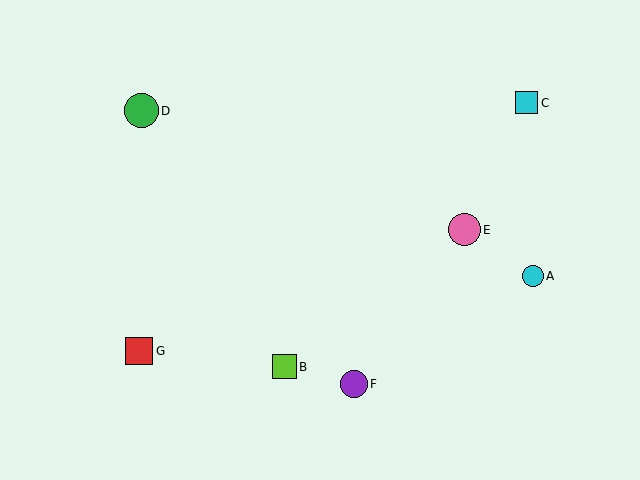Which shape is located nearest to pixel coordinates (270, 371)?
The lime square (labeled B) at (284, 367) is nearest to that location.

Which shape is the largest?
The green circle (labeled D) is the largest.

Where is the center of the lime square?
The center of the lime square is at (284, 367).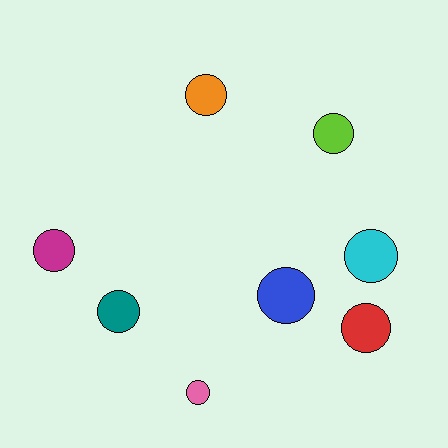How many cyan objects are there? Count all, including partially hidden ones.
There is 1 cyan object.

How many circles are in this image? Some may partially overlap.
There are 8 circles.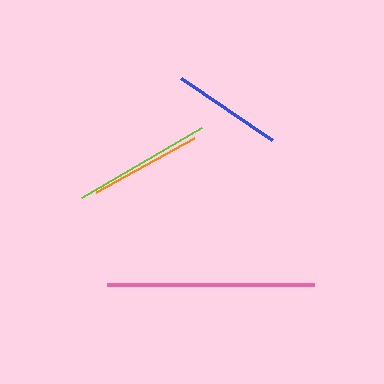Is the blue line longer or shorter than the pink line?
The pink line is longer than the blue line.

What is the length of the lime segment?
The lime segment is approximately 139 pixels long.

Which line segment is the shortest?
The blue line is the shortest at approximately 110 pixels.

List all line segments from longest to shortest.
From longest to shortest: pink, lime, orange, blue.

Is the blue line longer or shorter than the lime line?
The lime line is longer than the blue line.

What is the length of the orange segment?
The orange segment is approximately 112 pixels long.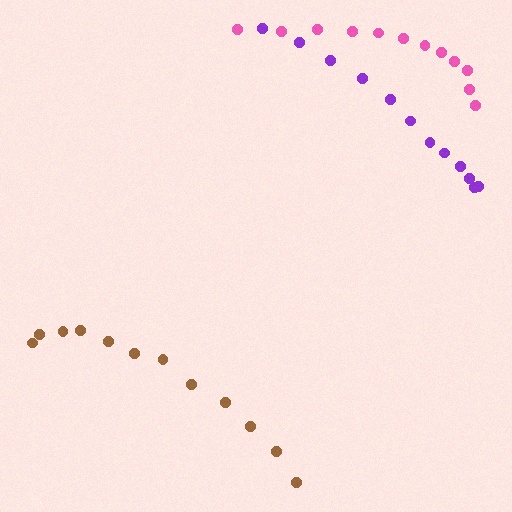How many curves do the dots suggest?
There are 3 distinct paths.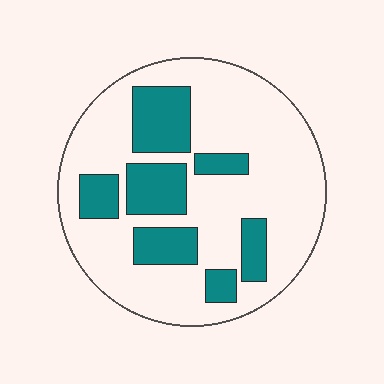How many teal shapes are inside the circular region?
7.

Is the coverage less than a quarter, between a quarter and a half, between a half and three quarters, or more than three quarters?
Between a quarter and a half.